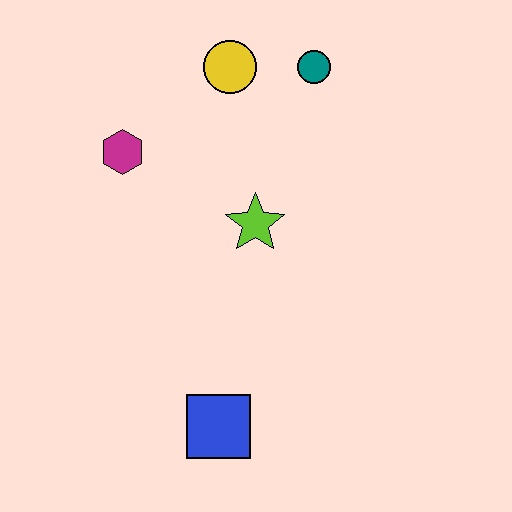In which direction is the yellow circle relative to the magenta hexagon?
The yellow circle is to the right of the magenta hexagon.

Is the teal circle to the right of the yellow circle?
Yes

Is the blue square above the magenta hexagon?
No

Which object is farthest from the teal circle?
The blue square is farthest from the teal circle.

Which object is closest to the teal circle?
The yellow circle is closest to the teal circle.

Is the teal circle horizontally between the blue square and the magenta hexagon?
No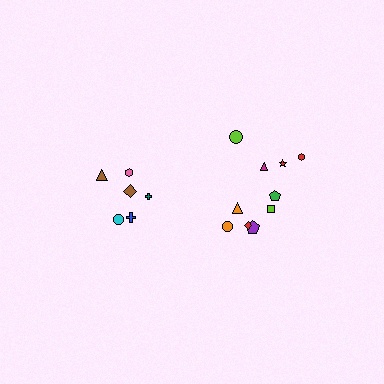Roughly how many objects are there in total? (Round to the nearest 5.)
Roughly 15 objects in total.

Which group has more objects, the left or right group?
The right group.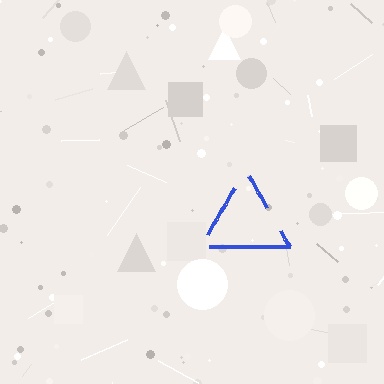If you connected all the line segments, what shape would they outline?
They would outline a triangle.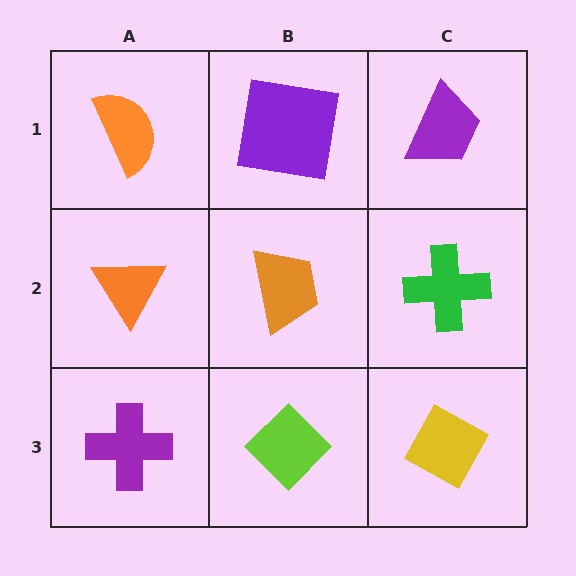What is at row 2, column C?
A green cross.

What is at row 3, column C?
A yellow diamond.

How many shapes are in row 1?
3 shapes.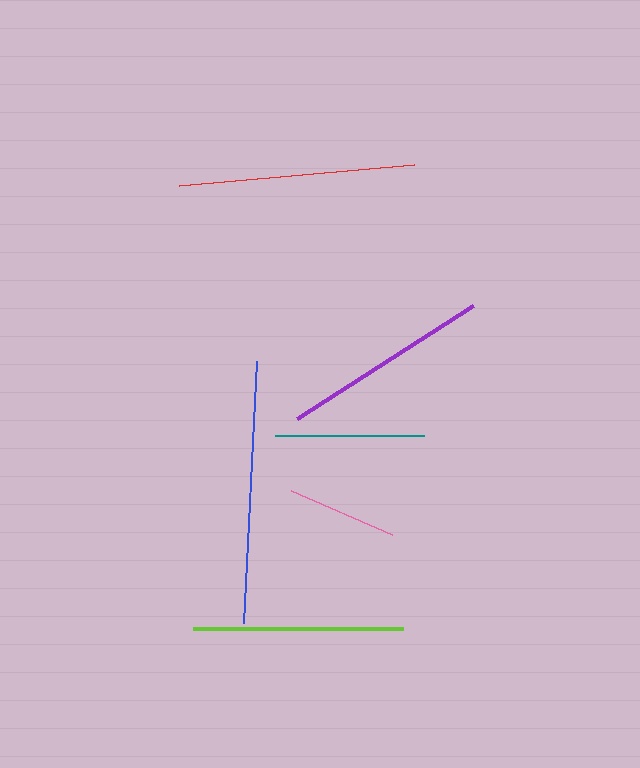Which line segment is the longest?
The blue line is the longest at approximately 262 pixels.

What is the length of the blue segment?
The blue segment is approximately 262 pixels long.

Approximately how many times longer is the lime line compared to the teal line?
The lime line is approximately 1.4 times the length of the teal line.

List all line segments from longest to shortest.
From longest to shortest: blue, red, lime, purple, teal, pink.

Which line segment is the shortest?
The pink line is the shortest at approximately 110 pixels.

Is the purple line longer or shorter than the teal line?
The purple line is longer than the teal line.